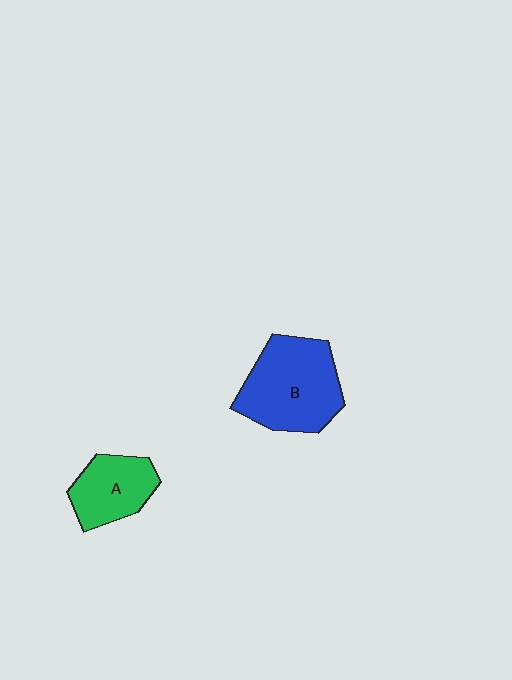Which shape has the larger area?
Shape B (blue).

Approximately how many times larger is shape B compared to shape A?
Approximately 1.6 times.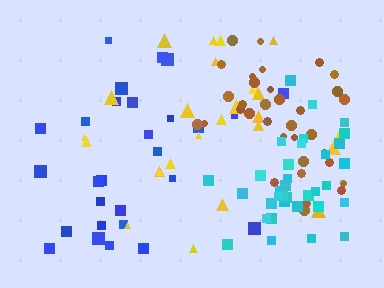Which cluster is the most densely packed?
Cyan.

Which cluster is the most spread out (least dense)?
Yellow.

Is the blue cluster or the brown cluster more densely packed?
Brown.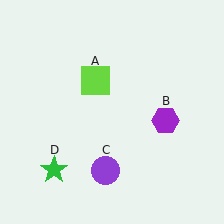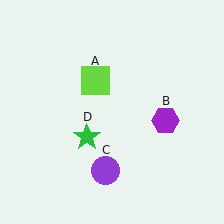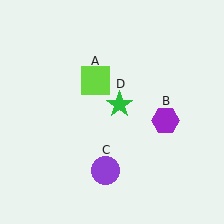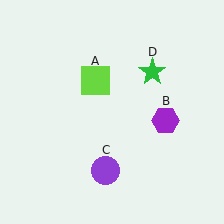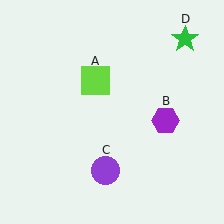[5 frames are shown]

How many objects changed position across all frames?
1 object changed position: green star (object D).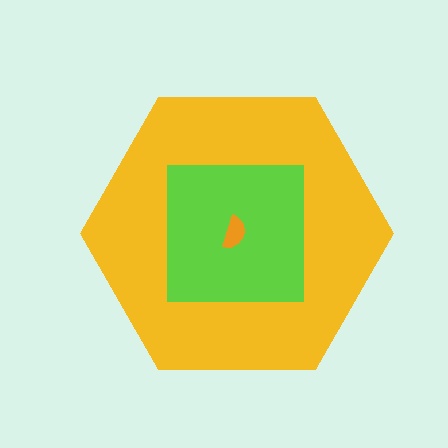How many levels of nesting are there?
3.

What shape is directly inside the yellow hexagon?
The lime square.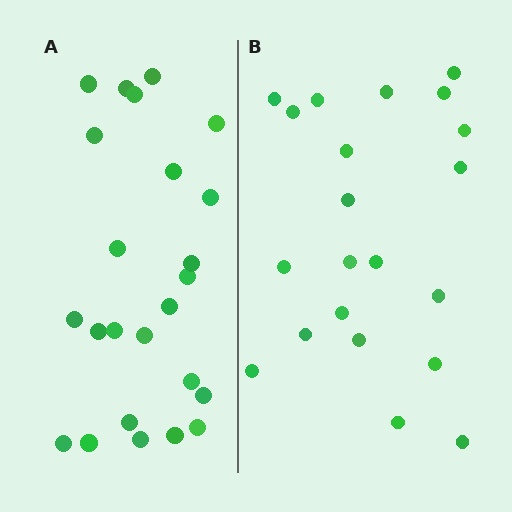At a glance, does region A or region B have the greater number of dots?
Region A (the left region) has more dots.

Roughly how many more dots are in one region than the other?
Region A has just a few more — roughly 2 or 3 more dots than region B.